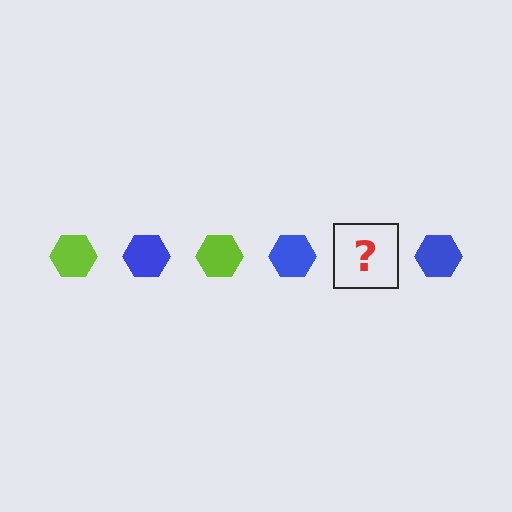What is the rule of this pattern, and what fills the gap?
The rule is that the pattern cycles through lime, blue hexagons. The gap should be filled with a lime hexagon.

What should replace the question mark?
The question mark should be replaced with a lime hexagon.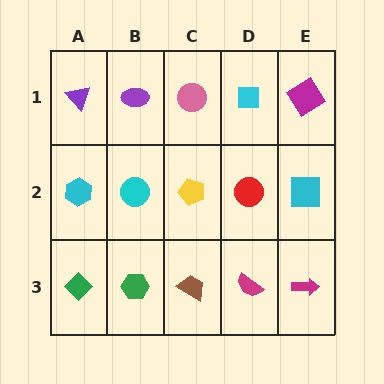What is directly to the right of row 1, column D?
A magenta diamond.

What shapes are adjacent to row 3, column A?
A cyan hexagon (row 2, column A), a green hexagon (row 3, column B).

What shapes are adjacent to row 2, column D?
A cyan square (row 1, column D), a magenta semicircle (row 3, column D), a yellow pentagon (row 2, column C), a cyan square (row 2, column E).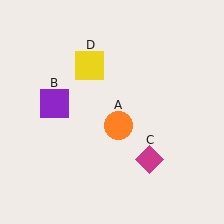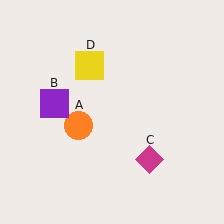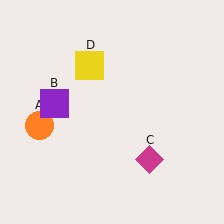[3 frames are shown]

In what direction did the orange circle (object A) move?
The orange circle (object A) moved left.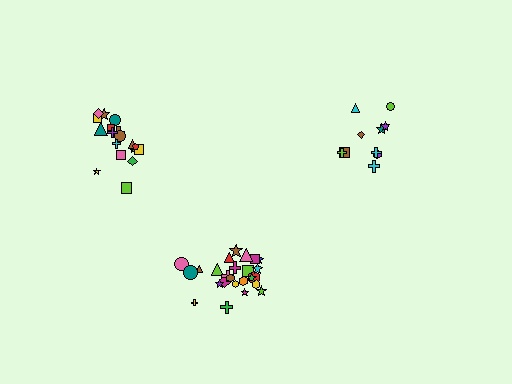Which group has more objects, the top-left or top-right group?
The top-left group.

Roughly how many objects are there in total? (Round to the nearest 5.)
Roughly 55 objects in total.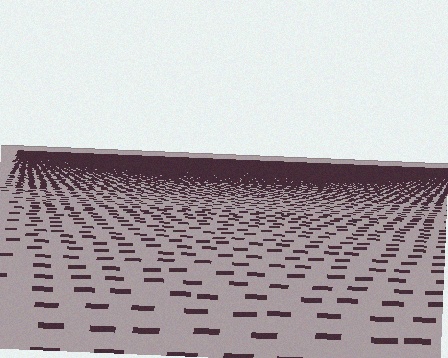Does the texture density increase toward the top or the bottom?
Density increases toward the top.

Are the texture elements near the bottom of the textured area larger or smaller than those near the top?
Larger. Near the bottom, elements are closer to the viewer and appear at a bigger on-screen size.